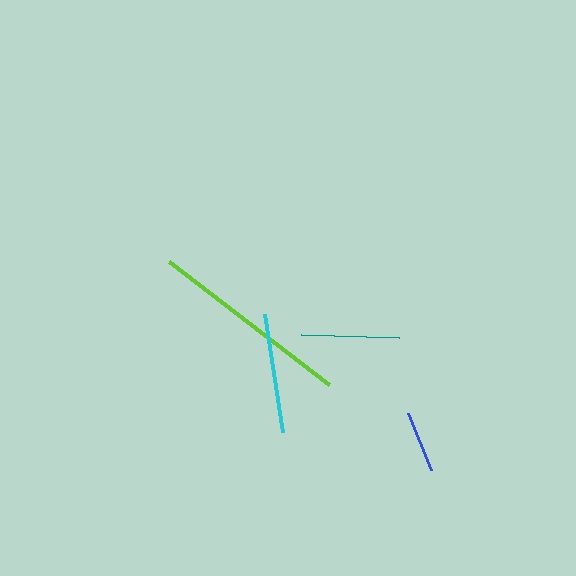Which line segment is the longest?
The lime line is the longest at approximately 202 pixels.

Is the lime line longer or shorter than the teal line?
The lime line is longer than the teal line.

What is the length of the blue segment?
The blue segment is approximately 61 pixels long.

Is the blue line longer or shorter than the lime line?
The lime line is longer than the blue line.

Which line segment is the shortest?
The blue line is the shortest at approximately 61 pixels.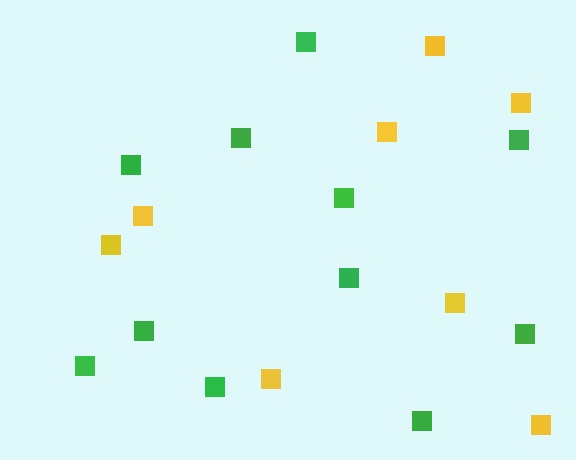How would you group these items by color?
There are 2 groups: one group of yellow squares (8) and one group of green squares (11).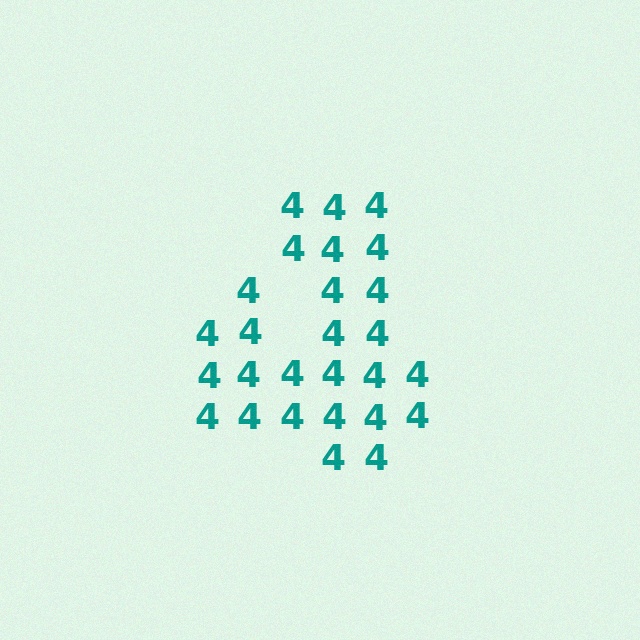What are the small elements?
The small elements are digit 4's.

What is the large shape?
The large shape is the digit 4.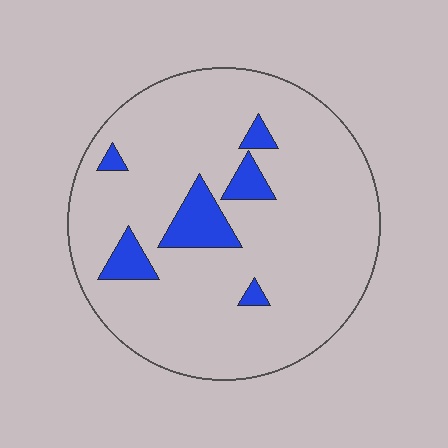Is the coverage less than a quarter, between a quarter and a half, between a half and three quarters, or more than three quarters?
Less than a quarter.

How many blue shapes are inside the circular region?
6.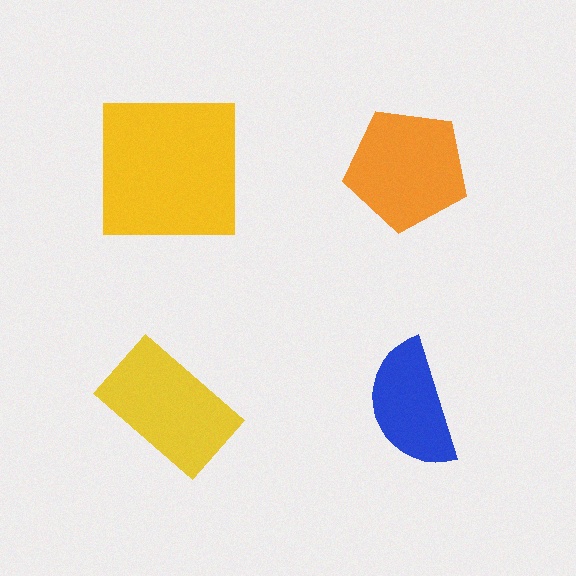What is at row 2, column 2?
A blue semicircle.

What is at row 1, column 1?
A yellow square.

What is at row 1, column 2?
An orange pentagon.